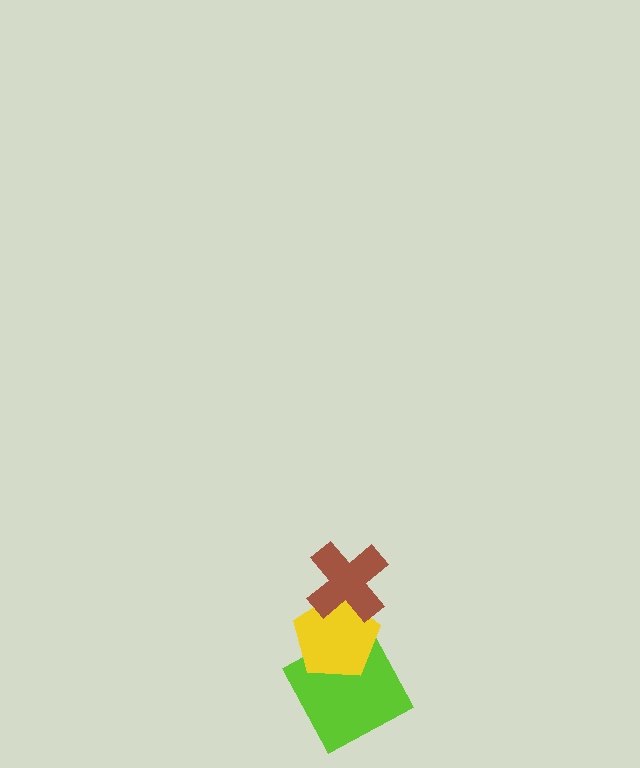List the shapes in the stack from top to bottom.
From top to bottom: the brown cross, the yellow pentagon, the lime square.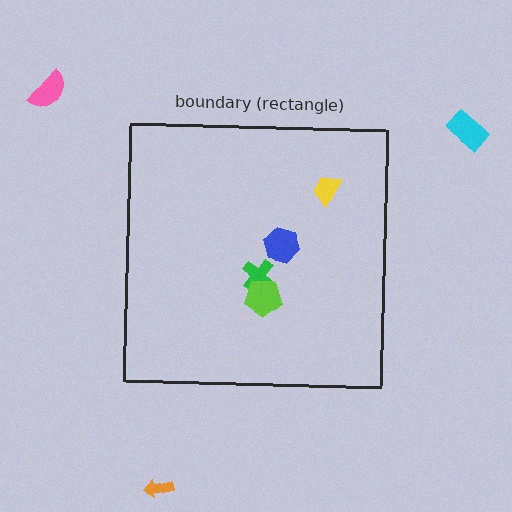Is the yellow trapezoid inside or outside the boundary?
Inside.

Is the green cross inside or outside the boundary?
Inside.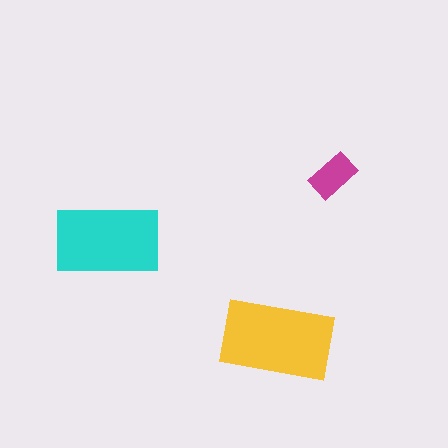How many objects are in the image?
There are 3 objects in the image.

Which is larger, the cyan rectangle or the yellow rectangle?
The yellow one.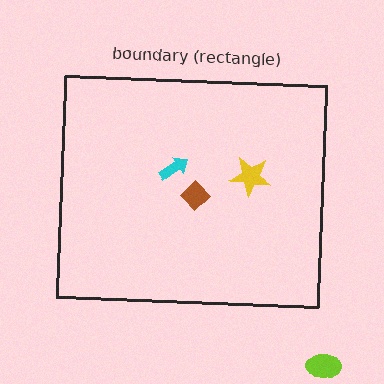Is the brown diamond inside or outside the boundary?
Inside.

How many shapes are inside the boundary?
3 inside, 1 outside.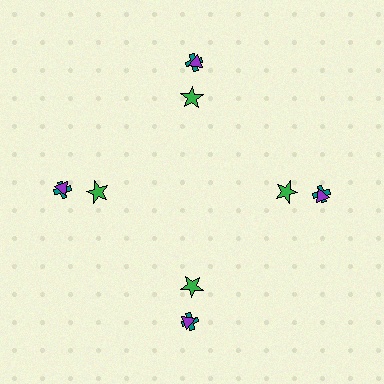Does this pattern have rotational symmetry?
Yes, this pattern has 4-fold rotational symmetry. It looks the same after rotating 90 degrees around the center.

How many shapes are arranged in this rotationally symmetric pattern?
There are 12 shapes, arranged in 4 groups of 3.